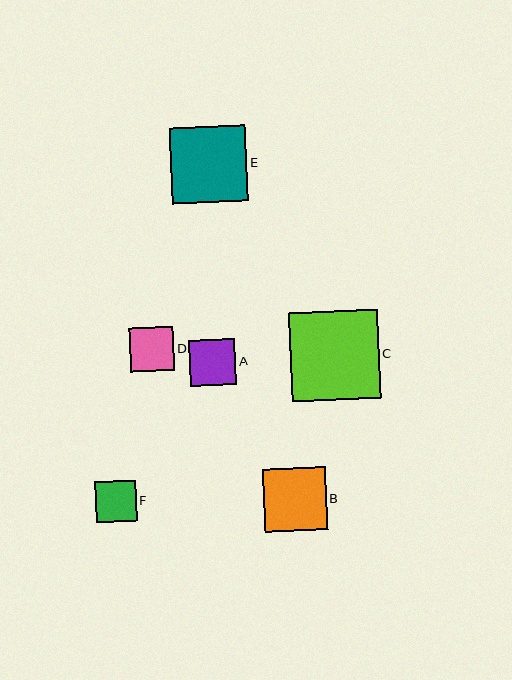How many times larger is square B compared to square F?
Square B is approximately 1.5 times the size of square F.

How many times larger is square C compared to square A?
Square C is approximately 1.9 times the size of square A.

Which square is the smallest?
Square F is the smallest with a size of approximately 41 pixels.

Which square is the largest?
Square C is the largest with a size of approximately 89 pixels.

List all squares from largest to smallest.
From largest to smallest: C, E, B, A, D, F.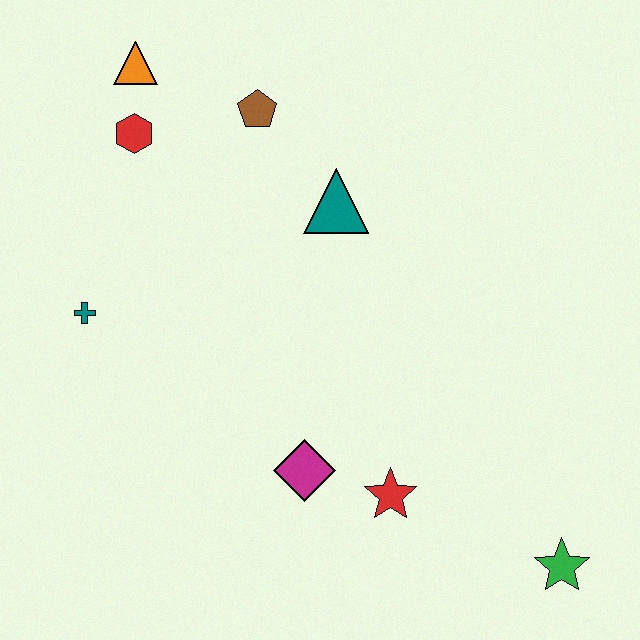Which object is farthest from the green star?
The orange triangle is farthest from the green star.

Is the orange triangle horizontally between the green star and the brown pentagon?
No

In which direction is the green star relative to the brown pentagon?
The green star is below the brown pentagon.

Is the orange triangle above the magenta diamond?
Yes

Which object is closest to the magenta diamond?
The red star is closest to the magenta diamond.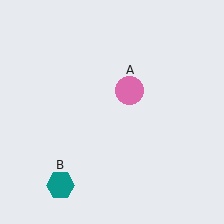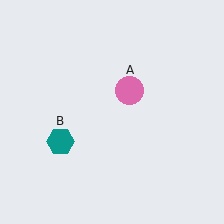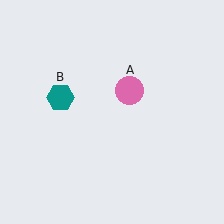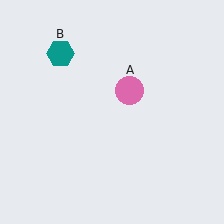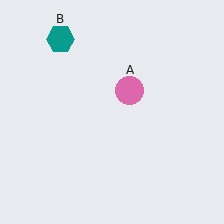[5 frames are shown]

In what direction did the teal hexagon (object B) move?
The teal hexagon (object B) moved up.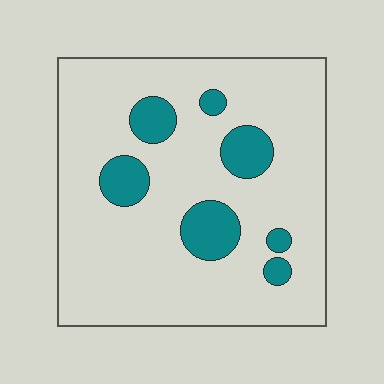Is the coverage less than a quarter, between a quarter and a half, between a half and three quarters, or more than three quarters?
Less than a quarter.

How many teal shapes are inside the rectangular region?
7.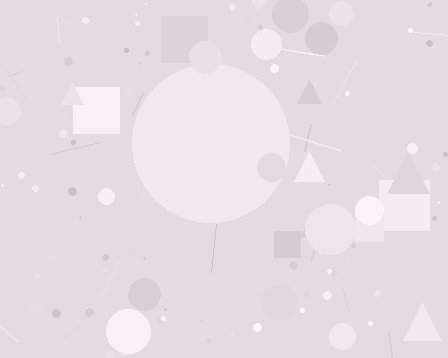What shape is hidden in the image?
A circle is hidden in the image.